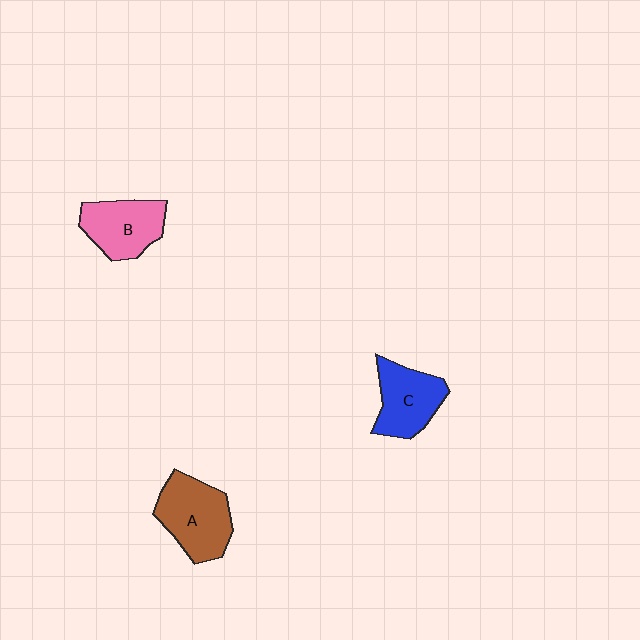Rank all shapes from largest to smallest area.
From largest to smallest: A (brown), B (pink), C (blue).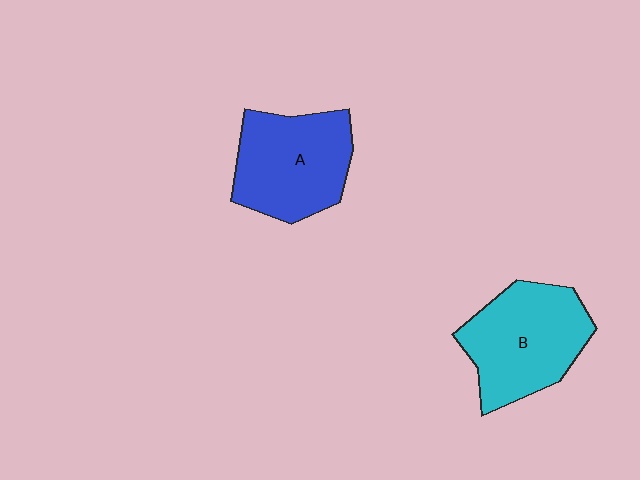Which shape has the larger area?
Shape B (cyan).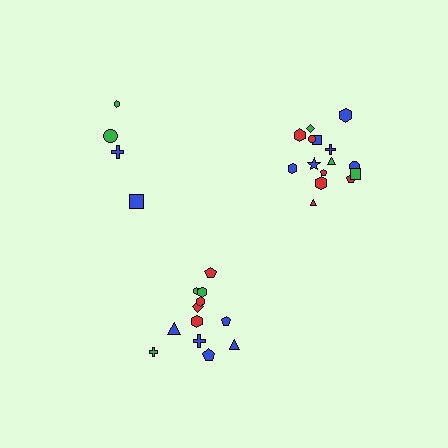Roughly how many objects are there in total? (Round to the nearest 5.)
Roughly 30 objects in total.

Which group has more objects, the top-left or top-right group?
The top-right group.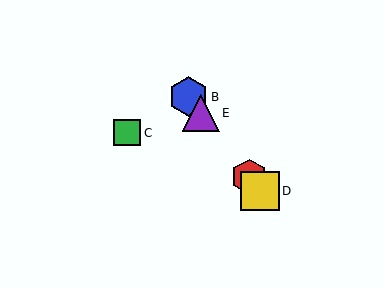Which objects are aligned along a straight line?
Objects A, B, D, E are aligned along a straight line.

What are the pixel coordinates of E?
Object E is at (201, 113).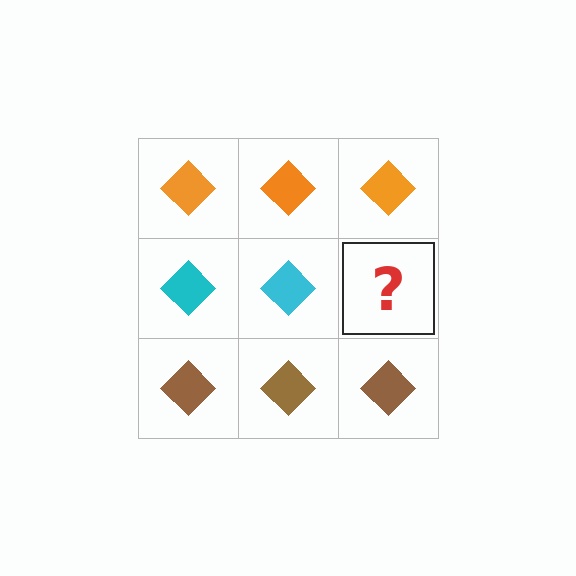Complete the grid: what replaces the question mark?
The question mark should be replaced with a cyan diamond.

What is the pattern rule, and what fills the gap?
The rule is that each row has a consistent color. The gap should be filled with a cyan diamond.